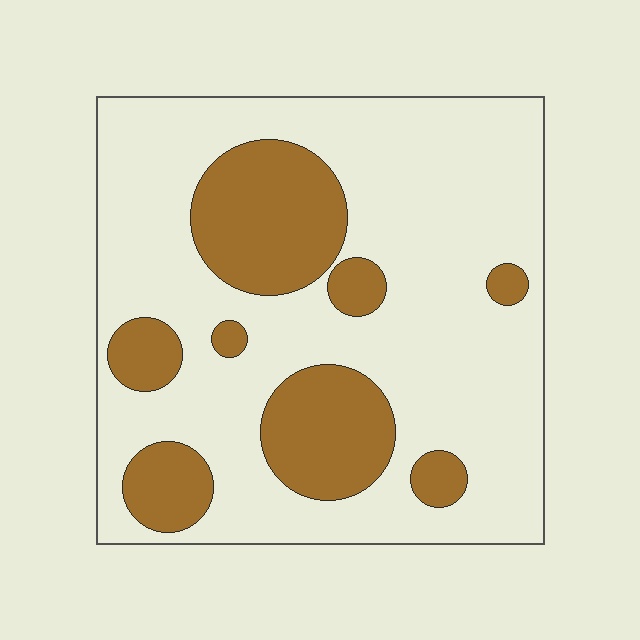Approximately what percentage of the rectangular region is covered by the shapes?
Approximately 25%.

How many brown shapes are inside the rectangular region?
8.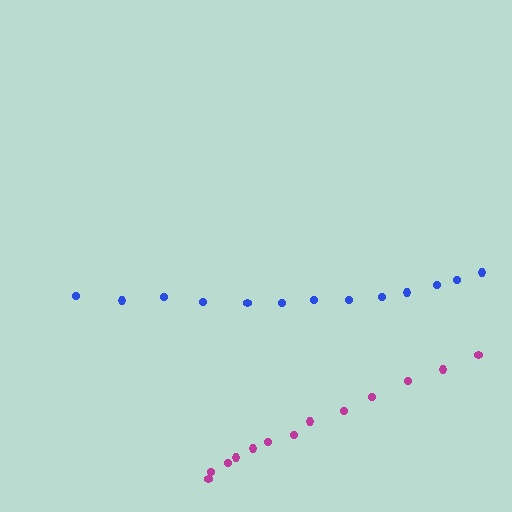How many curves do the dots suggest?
There are 2 distinct paths.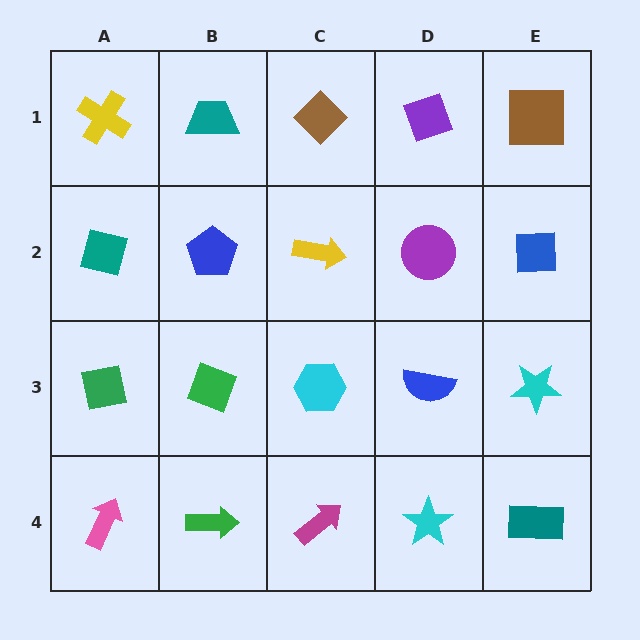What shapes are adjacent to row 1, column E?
A blue square (row 2, column E), a purple diamond (row 1, column D).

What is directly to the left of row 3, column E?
A blue semicircle.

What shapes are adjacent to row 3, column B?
A blue pentagon (row 2, column B), a green arrow (row 4, column B), a green square (row 3, column A), a cyan hexagon (row 3, column C).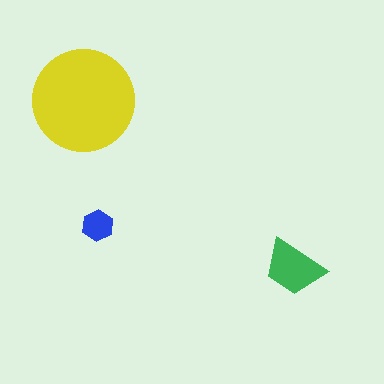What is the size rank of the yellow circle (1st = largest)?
1st.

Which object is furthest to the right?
The green trapezoid is rightmost.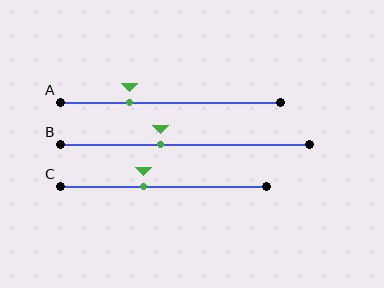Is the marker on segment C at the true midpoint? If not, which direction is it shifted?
No, the marker on segment C is shifted to the left by about 9% of the segment length.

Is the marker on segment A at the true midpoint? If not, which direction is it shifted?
No, the marker on segment A is shifted to the left by about 18% of the segment length.